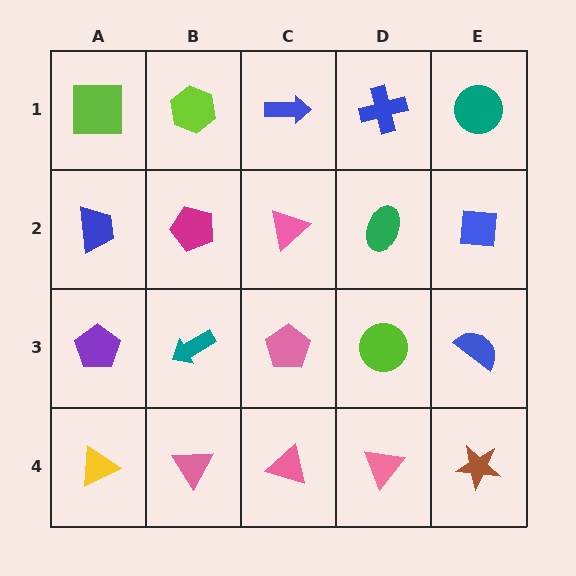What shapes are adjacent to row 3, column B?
A magenta pentagon (row 2, column B), a pink triangle (row 4, column B), a purple pentagon (row 3, column A), a pink pentagon (row 3, column C).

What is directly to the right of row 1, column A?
A lime hexagon.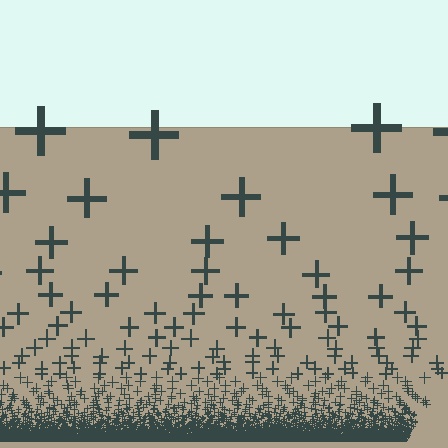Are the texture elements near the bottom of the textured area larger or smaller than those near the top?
Smaller. The gradient is inverted — elements near the bottom are smaller and denser.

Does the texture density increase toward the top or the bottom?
Density increases toward the bottom.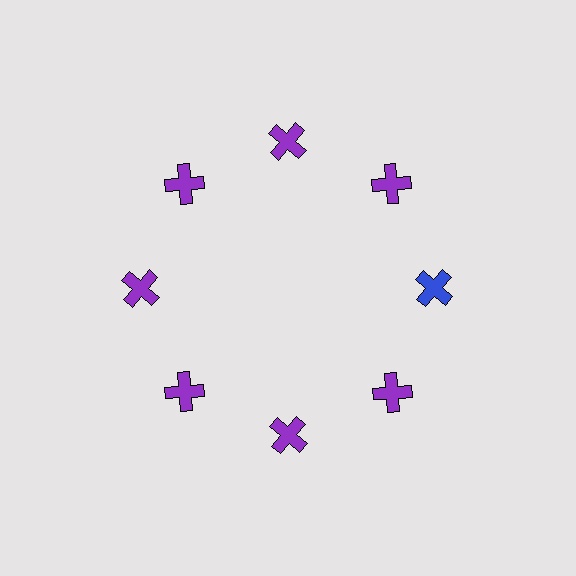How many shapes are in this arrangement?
There are 8 shapes arranged in a ring pattern.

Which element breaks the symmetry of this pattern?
The blue cross at roughly the 3 o'clock position breaks the symmetry. All other shapes are purple crosses.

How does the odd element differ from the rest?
It has a different color: blue instead of purple.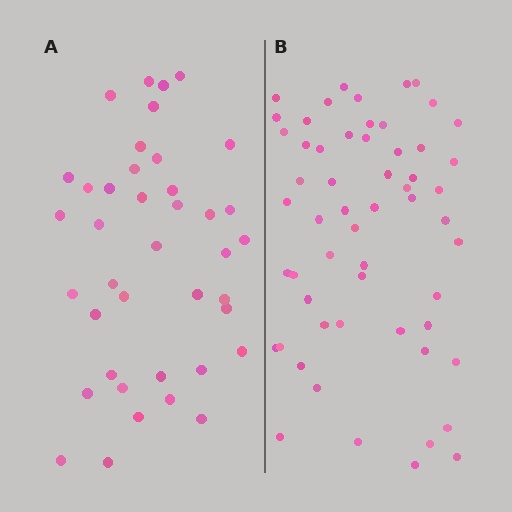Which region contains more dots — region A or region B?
Region B (the right region) has more dots.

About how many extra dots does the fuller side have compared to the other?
Region B has approximately 15 more dots than region A.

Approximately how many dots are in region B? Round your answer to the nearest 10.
About 60 dots. (The exact count is 57, which rounds to 60.)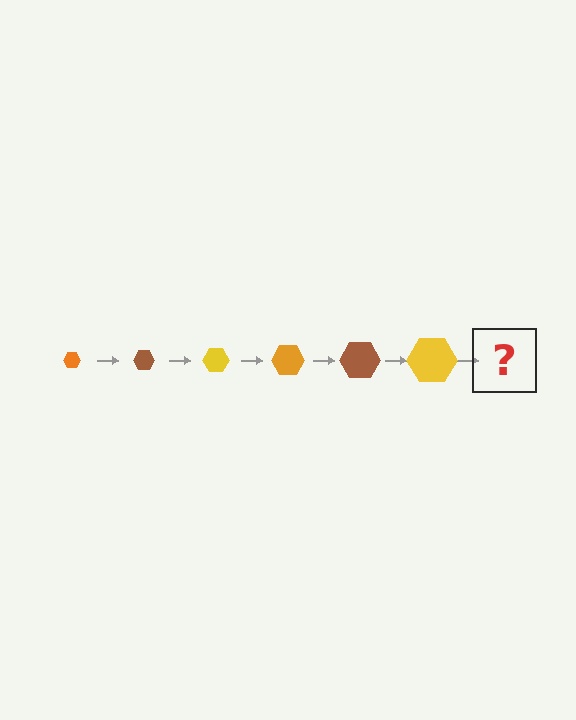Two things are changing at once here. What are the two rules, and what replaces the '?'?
The two rules are that the hexagon grows larger each step and the color cycles through orange, brown, and yellow. The '?' should be an orange hexagon, larger than the previous one.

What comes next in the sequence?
The next element should be an orange hexagon, larger than the previous one.